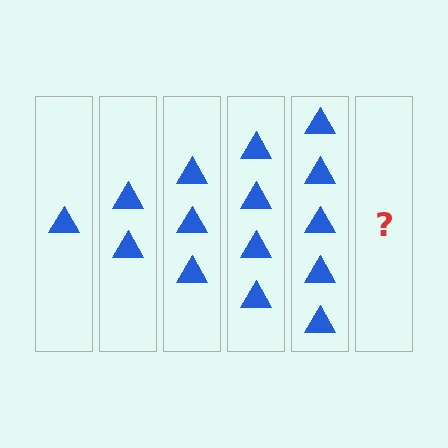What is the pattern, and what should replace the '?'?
The pattern is that each step adds one more triangle. The '?' should be 6 triangles.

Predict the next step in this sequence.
The next step is 6 triangles.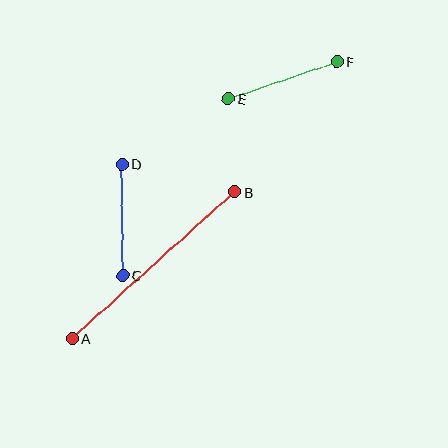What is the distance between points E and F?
The distance is approximately 115 pixels.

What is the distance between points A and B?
The distance is approximately 219 pixels.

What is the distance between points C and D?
The distance is approximately 111 pixels.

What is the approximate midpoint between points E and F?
The midpoint is at approximately (283, 80) pixels.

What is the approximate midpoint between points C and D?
The midpoint is at approximately (122, 220) pixels.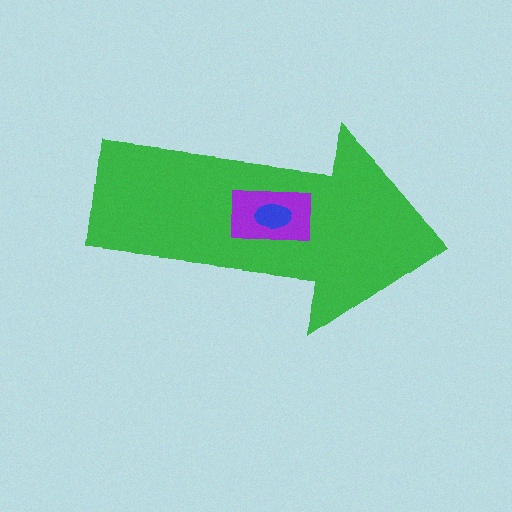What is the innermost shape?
The blue ellipse.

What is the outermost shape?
The green arrow.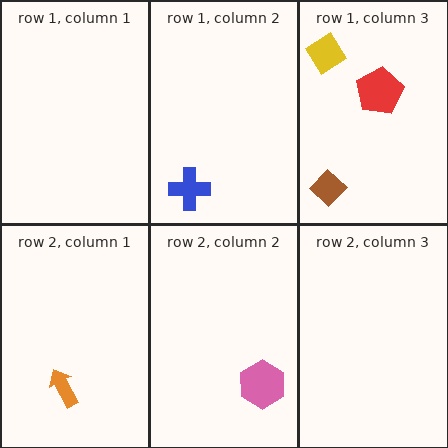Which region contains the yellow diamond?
The row 1, column 3 region.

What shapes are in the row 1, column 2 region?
The blue cross.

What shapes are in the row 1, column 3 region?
The brown diamond, the red pentagon, the yellow diamond.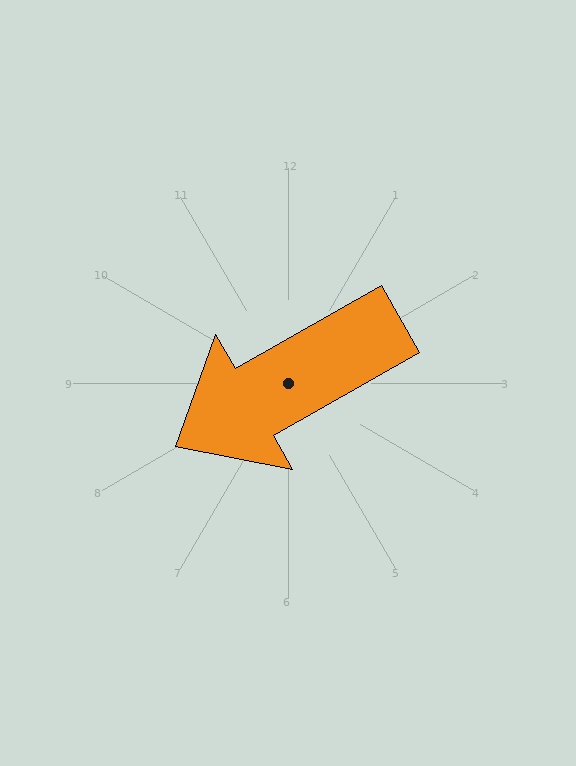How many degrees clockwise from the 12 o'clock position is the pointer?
Approximately 240 degrees.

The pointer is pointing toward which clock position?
Roughly 8 o'clock.